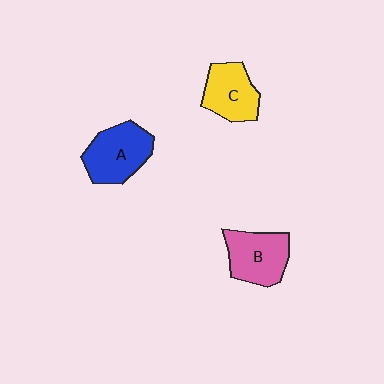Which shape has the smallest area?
Shape C (yellow).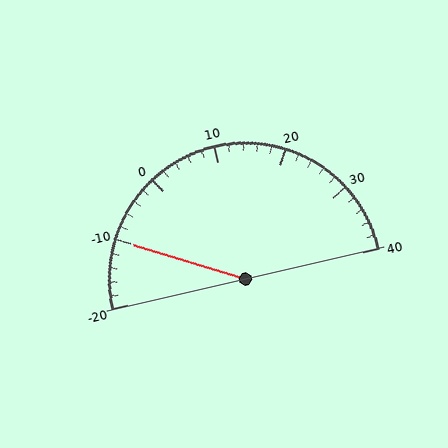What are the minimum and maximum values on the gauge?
The gauge ranges from -20 to 40.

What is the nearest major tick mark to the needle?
The nearest major tick mark is -10.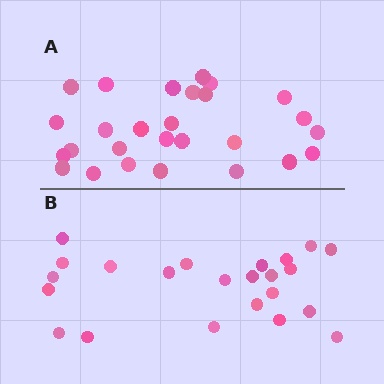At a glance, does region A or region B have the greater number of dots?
Region A (the top region) has more dots.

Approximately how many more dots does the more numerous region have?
Region A has about 4 more dots than region B.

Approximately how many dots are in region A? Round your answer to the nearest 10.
About 30 dots. (The exact count is 27, which rounds to 30.)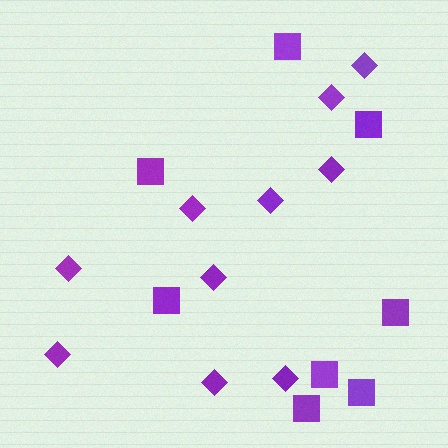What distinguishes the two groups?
There are 2 groups: one group of diamonds (10) and one group of squares (8).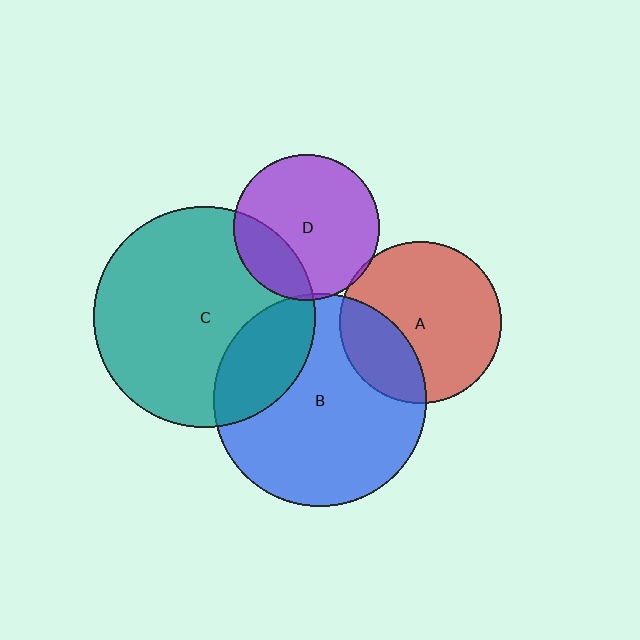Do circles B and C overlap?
Yes.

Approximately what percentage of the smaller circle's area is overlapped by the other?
Approximately 25%.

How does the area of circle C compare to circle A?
Approximately 1.9 times.